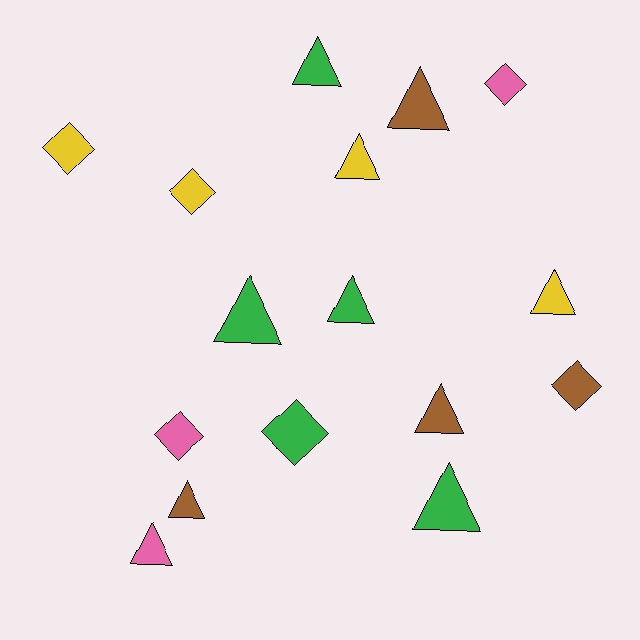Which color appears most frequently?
Green, with 5 objects.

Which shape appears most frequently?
Triangle, with 10 objects.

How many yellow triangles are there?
There are 2 yellow triangles.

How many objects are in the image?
There are 16 objects.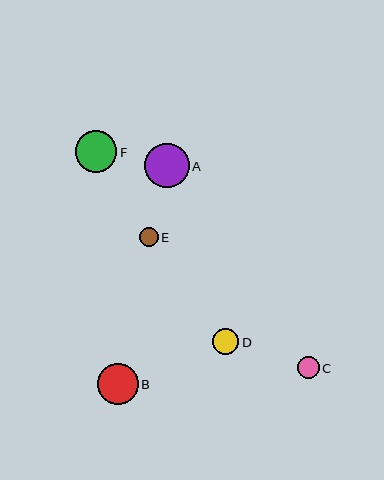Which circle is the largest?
Circle A is the largest with a size of approximately 45 pixels.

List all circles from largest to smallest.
From largest to smallest: A, F, B, D, C, E.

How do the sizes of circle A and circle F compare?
Circle A and circle F are approximately the same size.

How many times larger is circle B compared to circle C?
Circle B is approximately 1.9 times the size of circle C.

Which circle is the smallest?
Circle E is the smallest with a size of approximately 19 pixels.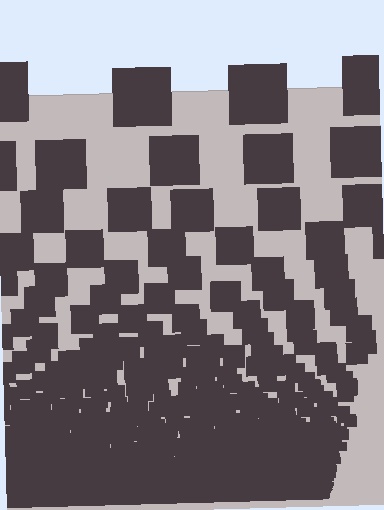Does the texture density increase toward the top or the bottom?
Density increases toward the bottom.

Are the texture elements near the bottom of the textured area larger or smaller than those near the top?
Smaller. The gradient is inverted — elements near the bottom are smaller and denser.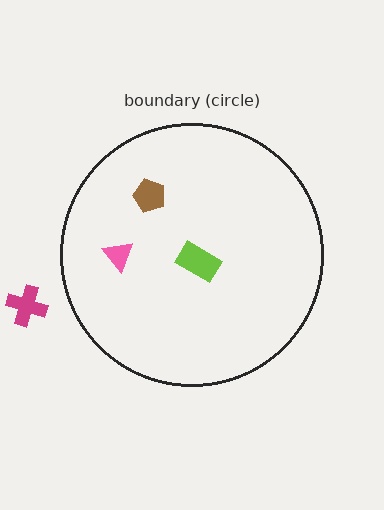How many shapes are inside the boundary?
3 inside, 1 outside.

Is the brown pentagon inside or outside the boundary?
Inside.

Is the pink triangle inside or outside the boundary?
Inside.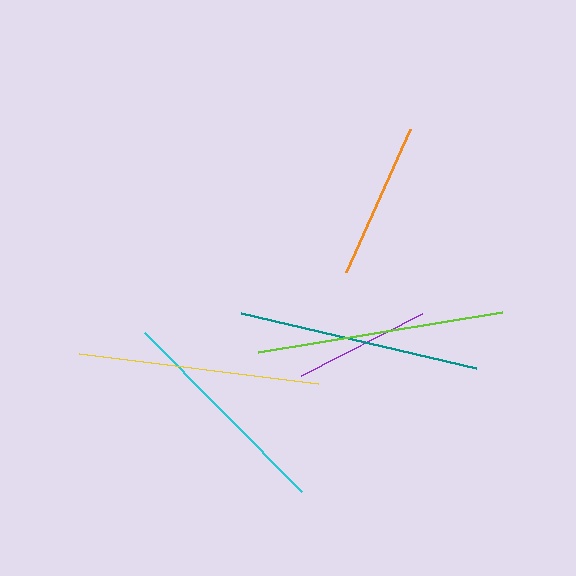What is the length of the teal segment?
The teal segment is approximately 241 pixels long.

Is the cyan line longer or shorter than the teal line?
The teal line is longer than the cyan line.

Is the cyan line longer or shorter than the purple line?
The cyan line is longer than the purple line.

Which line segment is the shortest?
The purple line is the shortest at approximately 136 pixels.